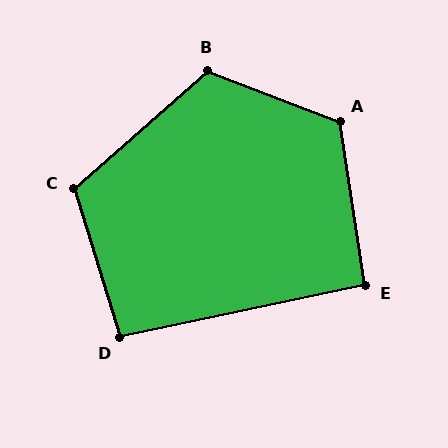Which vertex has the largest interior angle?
A, at approximately 120 degrees.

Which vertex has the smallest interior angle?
E, at approximately 93 degrees.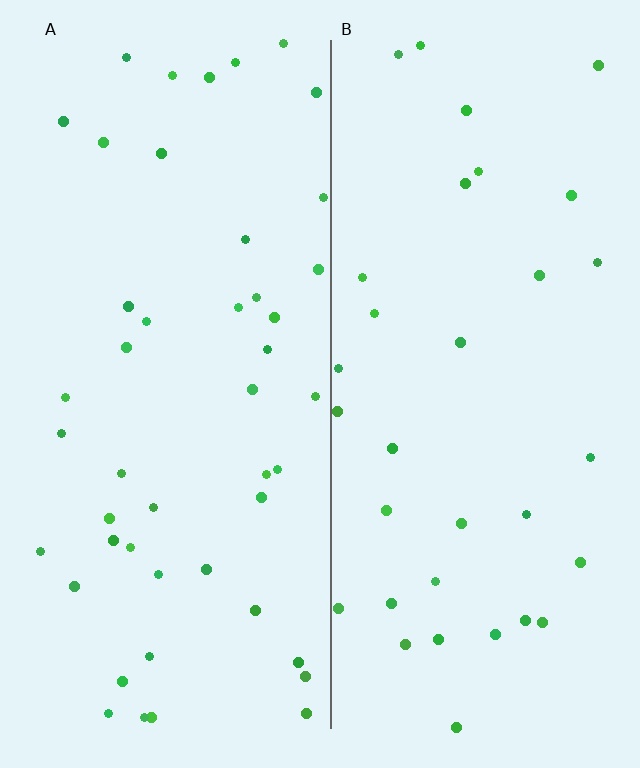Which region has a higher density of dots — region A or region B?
A (the left).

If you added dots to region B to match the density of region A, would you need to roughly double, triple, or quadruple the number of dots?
Approximately double.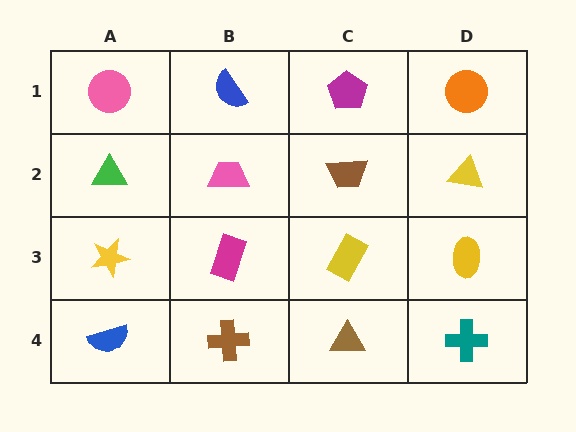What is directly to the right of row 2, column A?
A pink trapezoid.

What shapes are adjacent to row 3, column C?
A brown trapezoid (row 2, column C), a brown triangle (row 4, column C), a magenta rectangle (row 3, column B), a yellow ellipse (row 3, column D).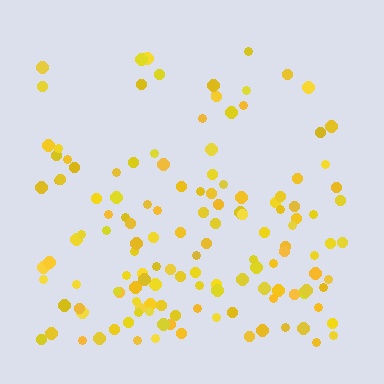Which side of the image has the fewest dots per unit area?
The top.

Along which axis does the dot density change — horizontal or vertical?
Vertical.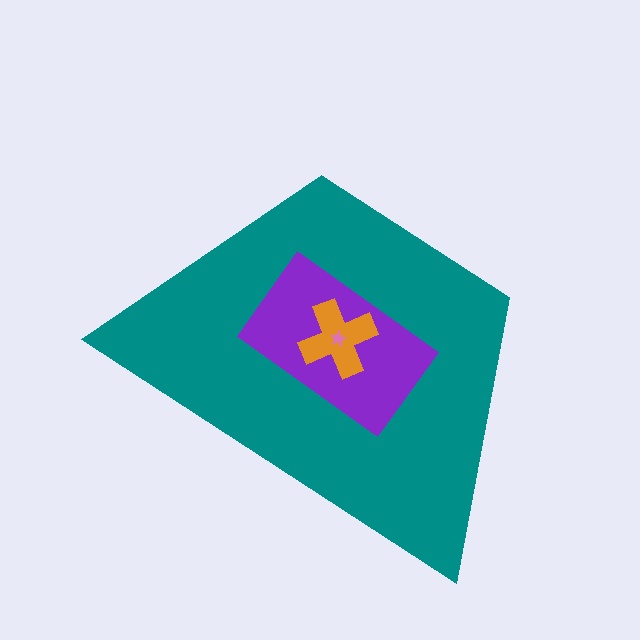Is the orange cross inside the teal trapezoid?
Yes.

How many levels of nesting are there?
4.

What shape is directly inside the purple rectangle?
The orange cross.